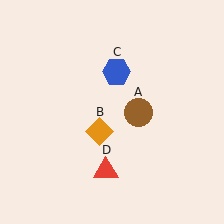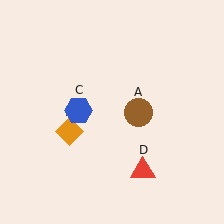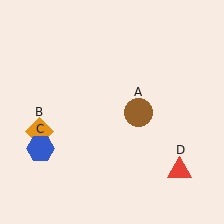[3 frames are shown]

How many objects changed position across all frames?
3 objects changed position: orange diamond (object B), blue hexagon (object C), red triangle (object D).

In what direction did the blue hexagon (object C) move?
The blue hexagon (object C) moved down and to the left.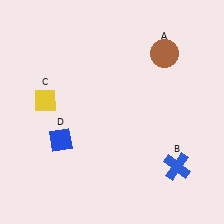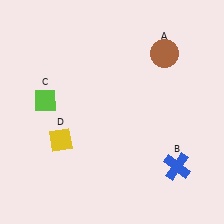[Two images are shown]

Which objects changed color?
C changed from yellow to lime. D changed from blue to yellow.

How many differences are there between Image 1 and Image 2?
There are 2 differences between the two images.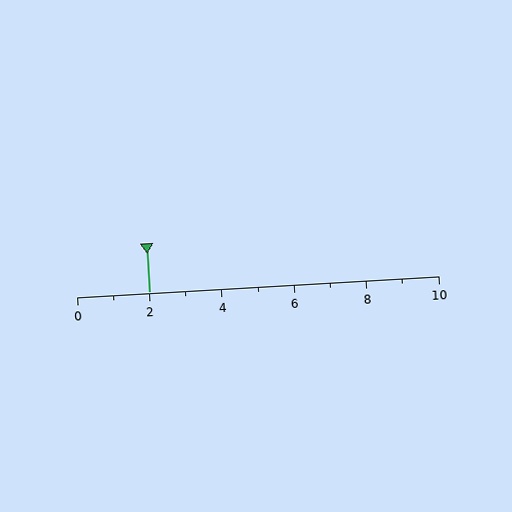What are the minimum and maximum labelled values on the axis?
The axis runs from 0 to 10.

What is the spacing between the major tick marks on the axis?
The major ticks are spaced 2 apart.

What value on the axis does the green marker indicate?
The marker indicates approximately 2.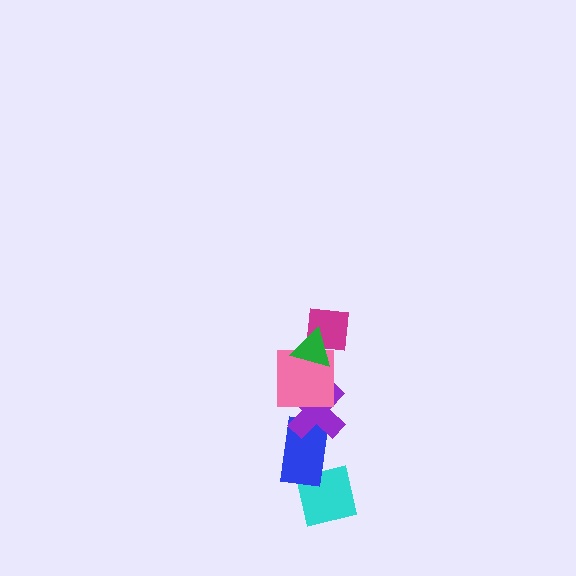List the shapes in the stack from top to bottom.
From top to bottom: the green triangle, the magenta square, the pink square, the purple cross, the blue rectangle, the cyan square.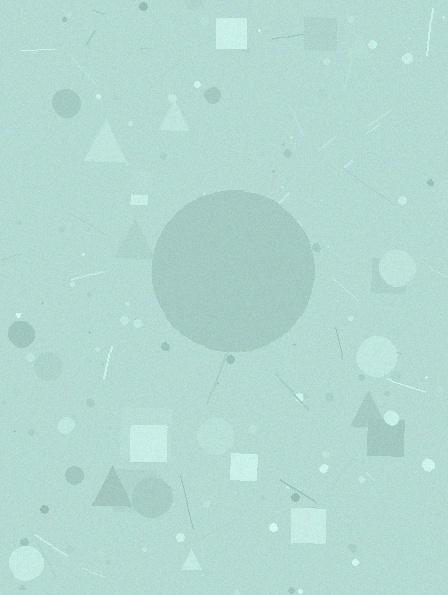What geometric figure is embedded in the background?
A circle is embedded in the background.